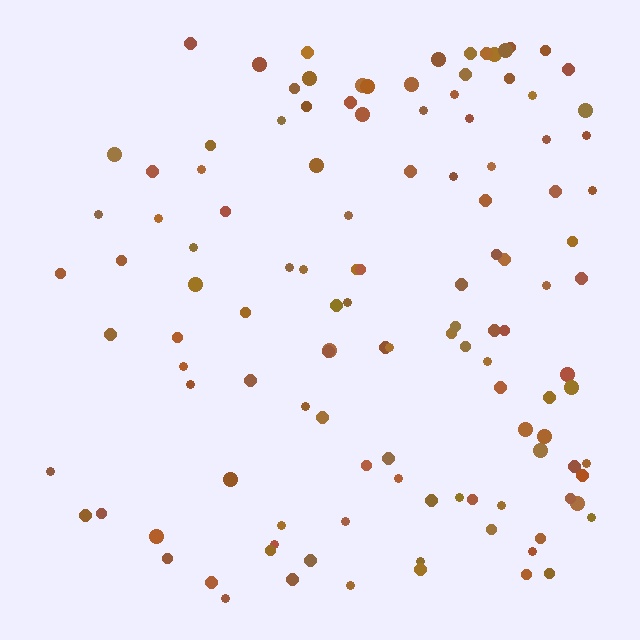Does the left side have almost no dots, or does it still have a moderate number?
Still a moderate number, just noticeably fewer than the right.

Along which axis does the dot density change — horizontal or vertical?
Horizontal.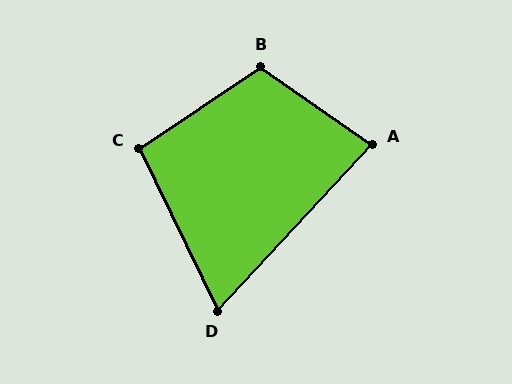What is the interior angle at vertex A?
Approximately 82 degrees (acute).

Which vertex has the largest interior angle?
B, at approximately 111 degrees.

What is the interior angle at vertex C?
Approximately 98 degrees (obtuse).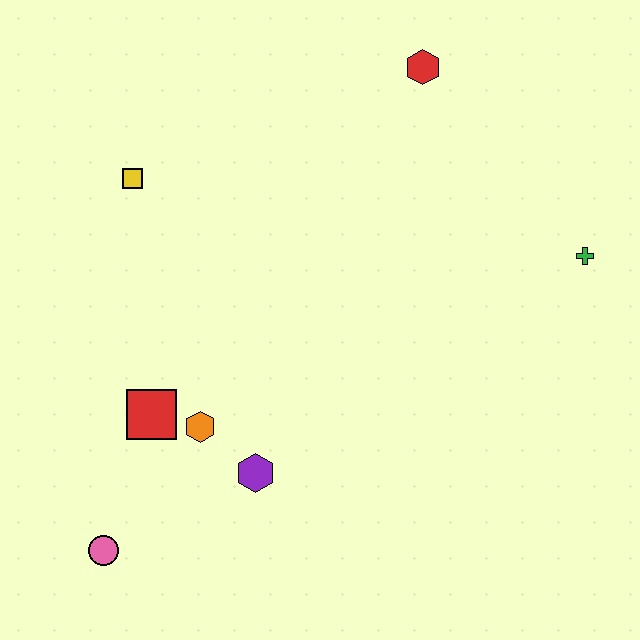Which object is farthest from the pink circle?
The red hexagon is farthest from the pink circle.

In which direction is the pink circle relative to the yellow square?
The pink circle is below the yellow square.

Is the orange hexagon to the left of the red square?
No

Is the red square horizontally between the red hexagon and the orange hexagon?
No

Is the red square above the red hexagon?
No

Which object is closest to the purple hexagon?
The orange hexagon is closest to the purple hexagon.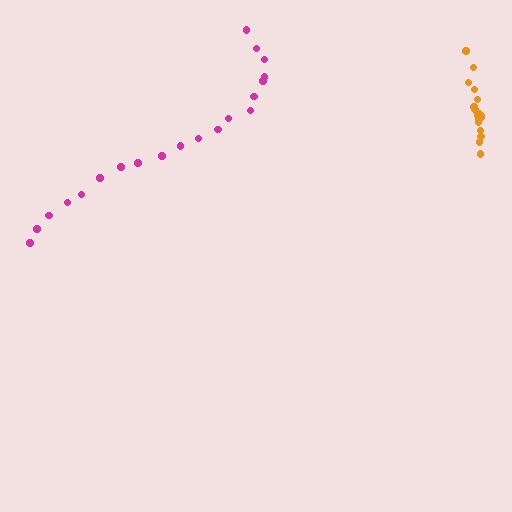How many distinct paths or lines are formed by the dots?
There are 2 distinct paths.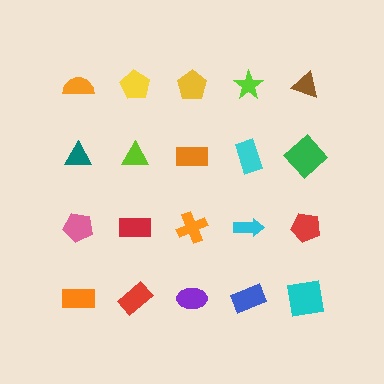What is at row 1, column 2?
A yellow pentagon.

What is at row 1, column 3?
A yellow pentagon.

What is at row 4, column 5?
A cyan square.